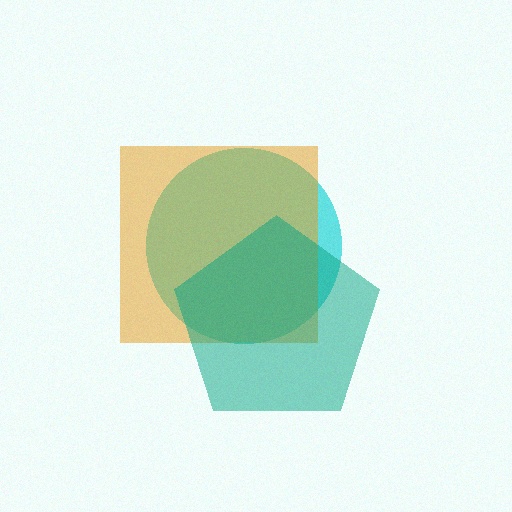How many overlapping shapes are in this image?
There are 3 overlapping shapes in the image.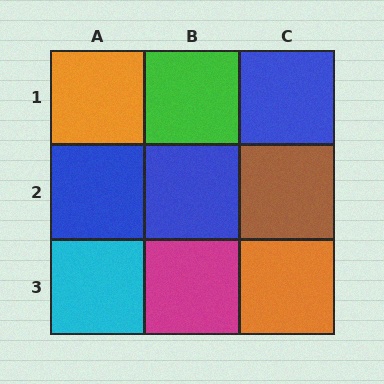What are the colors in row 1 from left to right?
Orange, green, blue.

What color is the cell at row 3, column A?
Cyan.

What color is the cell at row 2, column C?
Brown.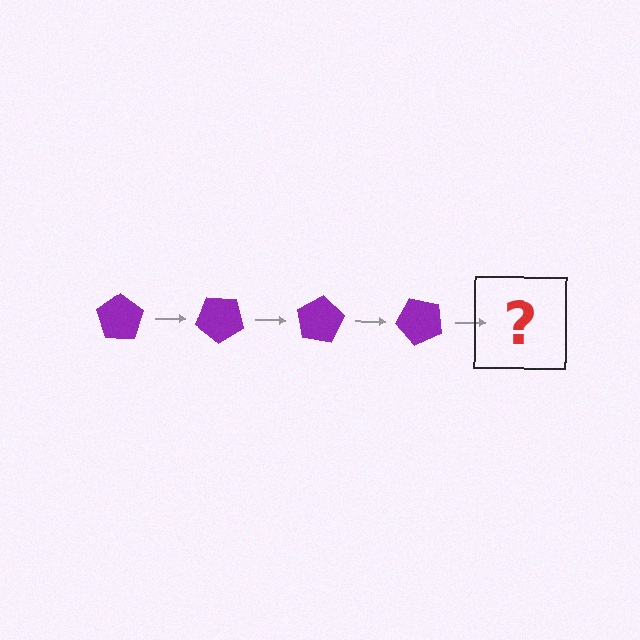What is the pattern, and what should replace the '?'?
The pattern is that the pentagon rotates 40 degrees each step. The '?' should be a purple pentagon rotated 160 degrees.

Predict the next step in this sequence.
The next step is a purple pentagon rotated 160 degrees.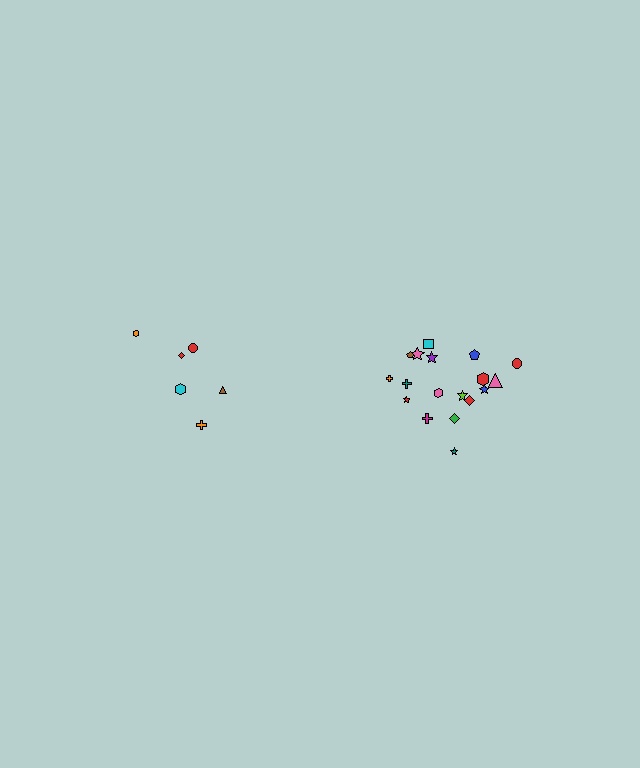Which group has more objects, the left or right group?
The right group.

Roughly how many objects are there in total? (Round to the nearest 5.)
Roughly 25 objects in total.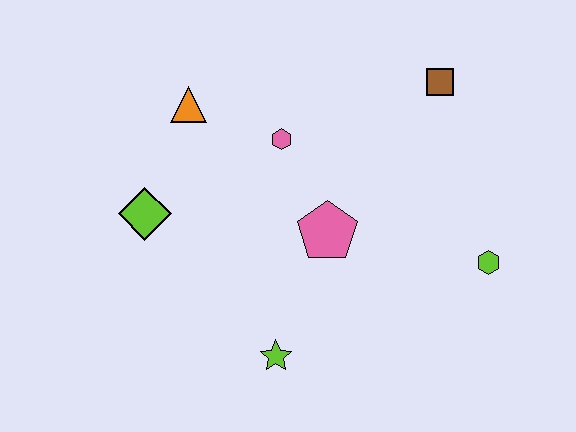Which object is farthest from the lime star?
The brown square is farthest from the lime star.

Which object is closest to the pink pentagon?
The pink hexagon is closest to the pink pentagon.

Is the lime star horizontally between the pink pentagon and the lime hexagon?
No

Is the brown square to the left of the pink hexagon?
No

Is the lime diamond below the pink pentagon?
No